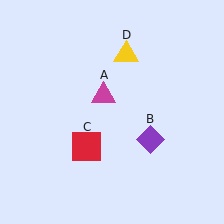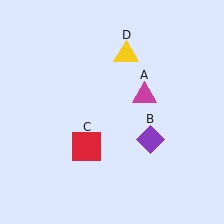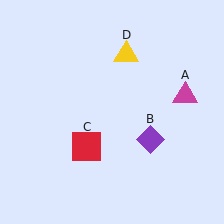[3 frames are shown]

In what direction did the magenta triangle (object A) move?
The magenta triangle (object A) moved right.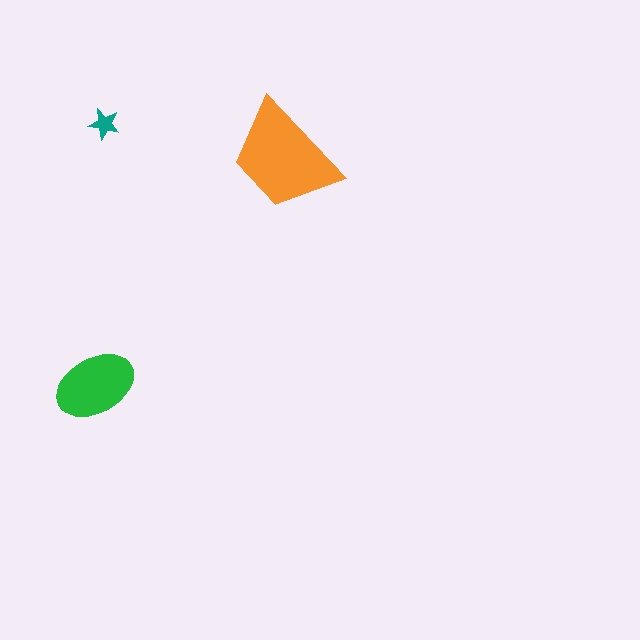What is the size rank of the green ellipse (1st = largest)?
2nd.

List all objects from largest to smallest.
The orange trapezoid, the green ellipse, the teal star.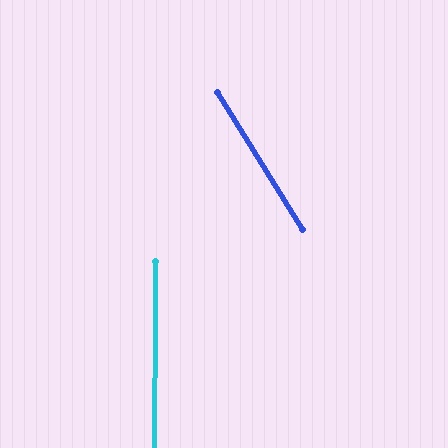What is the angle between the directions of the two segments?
Approximately 32 degrees.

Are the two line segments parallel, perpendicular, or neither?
Neither parallel nor perpendicular — they differ by about 32°.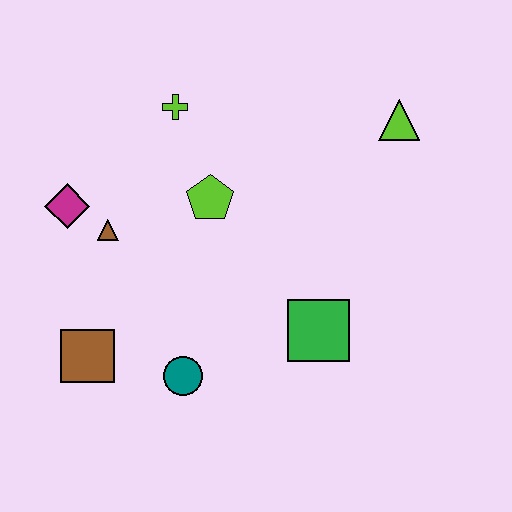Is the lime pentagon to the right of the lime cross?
Yes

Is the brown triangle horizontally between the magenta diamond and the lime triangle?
Yes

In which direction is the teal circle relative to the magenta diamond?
The teal circle is below the magenta diamond.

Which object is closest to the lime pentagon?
The lime cross is closest to the lime pentagon.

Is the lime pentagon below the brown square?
No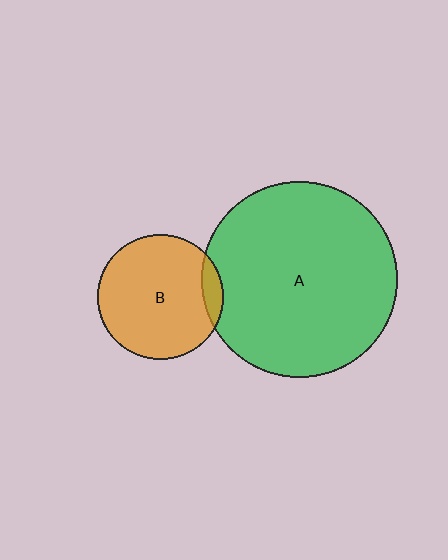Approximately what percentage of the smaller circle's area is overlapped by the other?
Approximately 10%.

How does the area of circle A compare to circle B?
Approximately 2.5 times.